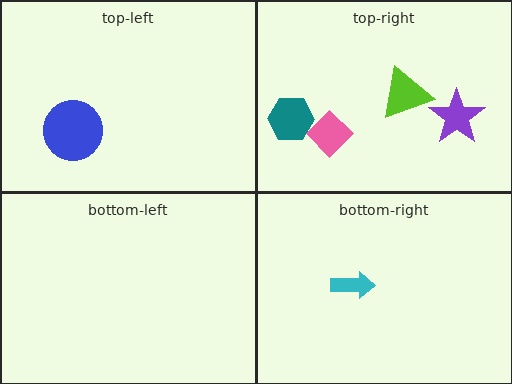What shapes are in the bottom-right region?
The cyan arrow.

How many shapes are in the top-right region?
4.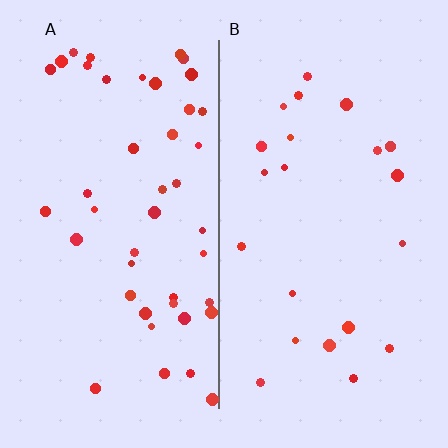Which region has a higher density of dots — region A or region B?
A (the left).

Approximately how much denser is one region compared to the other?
Approximately 2.1× — region A over region B.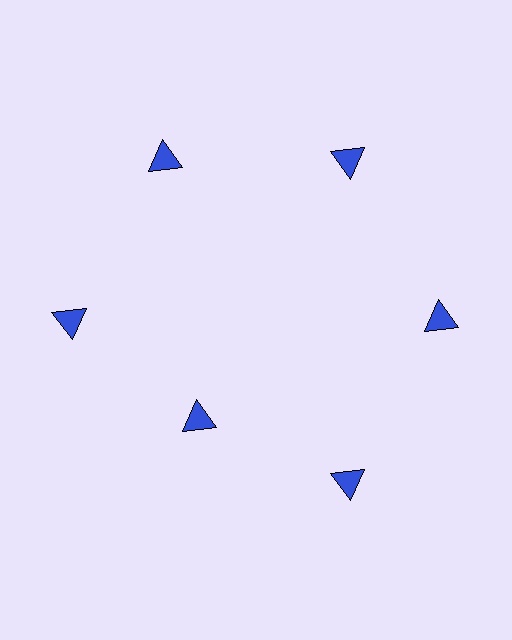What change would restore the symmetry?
The symmetry would be restored by moving it outward, back onto the ring so that all 6 triangles sit at equal angles and equal distance from the center.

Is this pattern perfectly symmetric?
No. The 6 blue triangles are arranged in a ring, but one element near the 7 o'clock position is pulled inward toward the center, breaking the 6-fold rotational symmetry.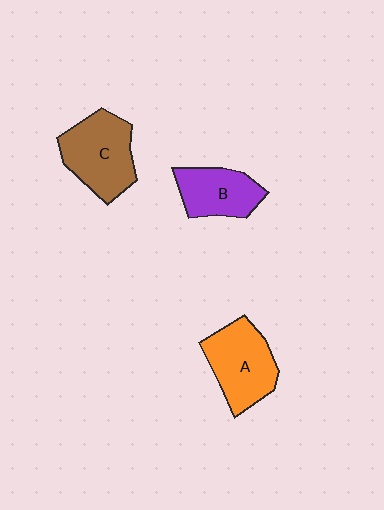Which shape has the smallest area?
Shape B (purple).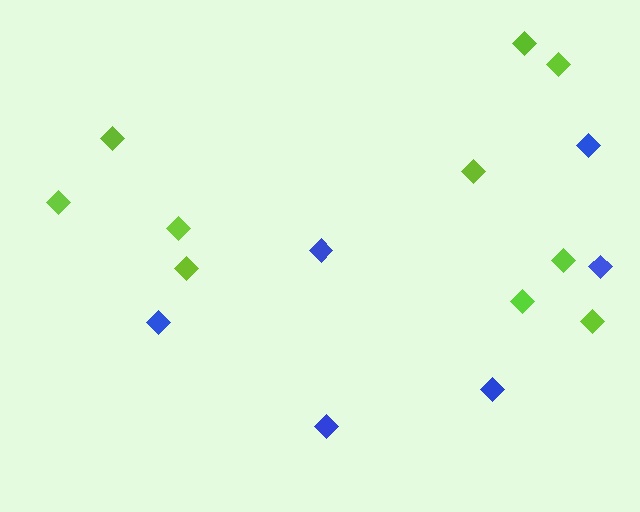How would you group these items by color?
There are 2 groups: one group of blue diamonds (6) and one group of lime diamonds (10).